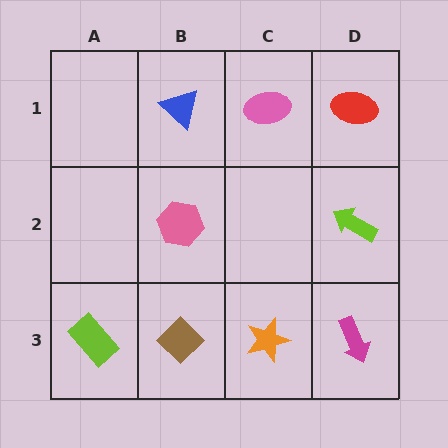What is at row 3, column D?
A magenta arrow.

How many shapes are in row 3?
4 shapes.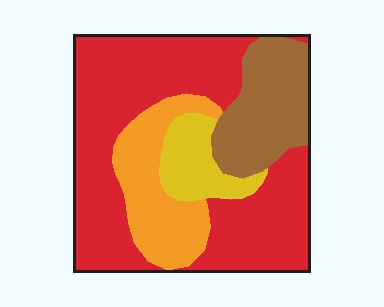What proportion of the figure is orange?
Orange covers 17% of the figure.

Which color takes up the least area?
Yellow, at roughly 10%.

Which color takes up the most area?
Red, at roughly 55%.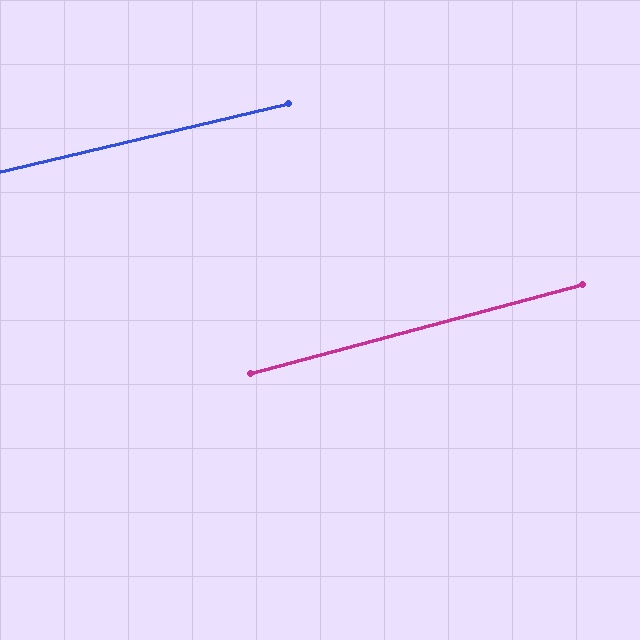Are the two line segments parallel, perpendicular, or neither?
Parallel — their directions differ by only 1.7°.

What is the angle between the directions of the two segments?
Approximately 2 degrees.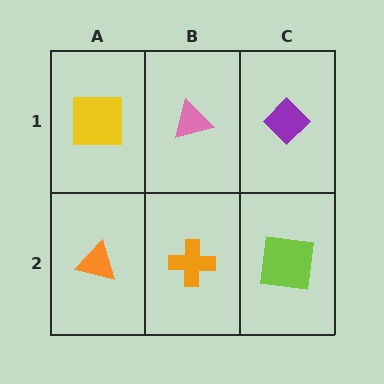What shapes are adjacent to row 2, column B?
A pink triangle (row 1, column B), an orange triangle (row 2, column A), a lime square (row 2, column C).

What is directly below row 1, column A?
An orange triangle.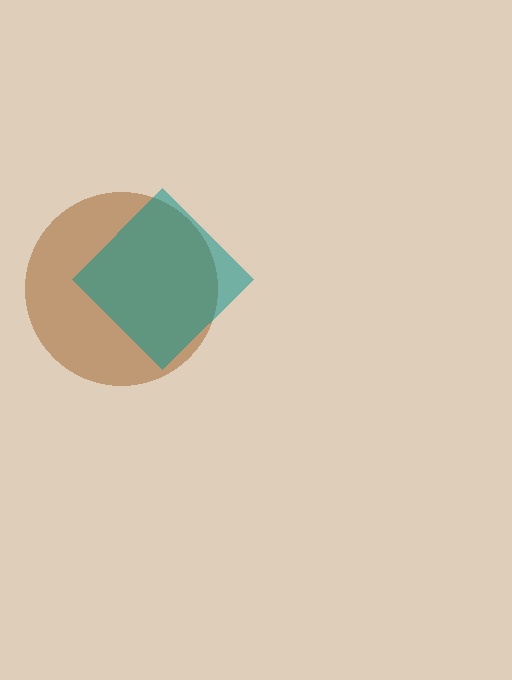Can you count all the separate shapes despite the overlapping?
Yes, there are 2 separate shapes.